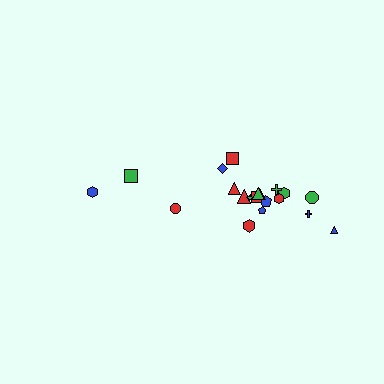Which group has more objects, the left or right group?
The right group.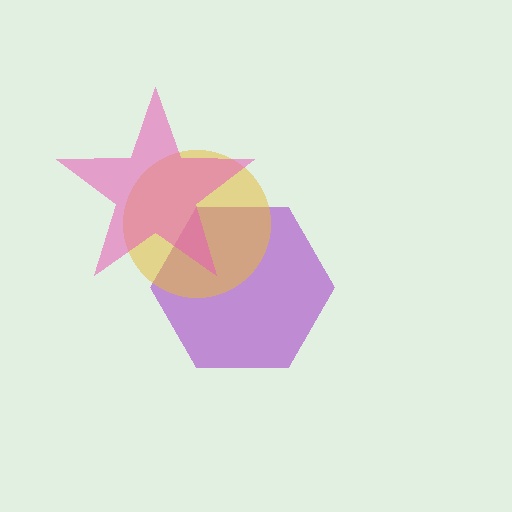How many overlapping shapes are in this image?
There are 3 overlapping shapes in the image.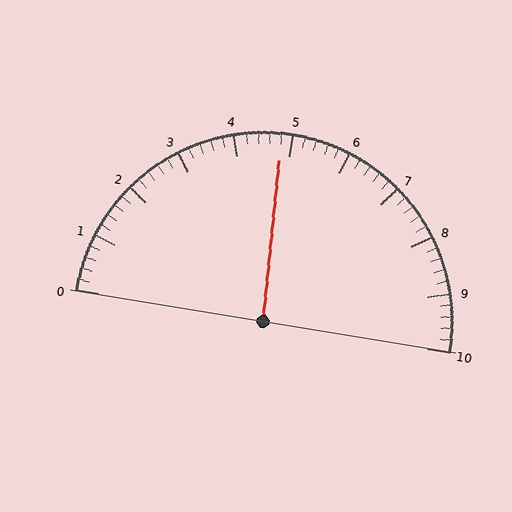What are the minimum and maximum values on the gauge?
The gauge ranges from 0 to 10.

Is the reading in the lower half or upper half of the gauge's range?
The reading is in the lower half of the range (0 to 10).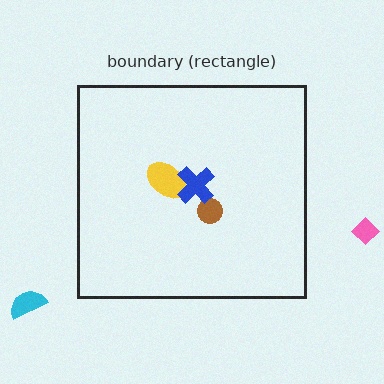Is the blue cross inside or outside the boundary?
Inside.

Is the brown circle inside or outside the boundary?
Inside.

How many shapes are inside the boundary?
3 inside, 2 outside.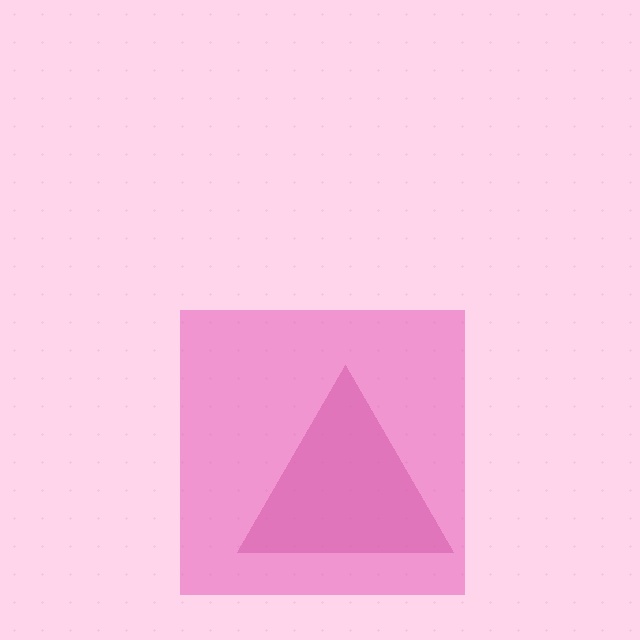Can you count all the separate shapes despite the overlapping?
Yes, there are 2 separate shapes.